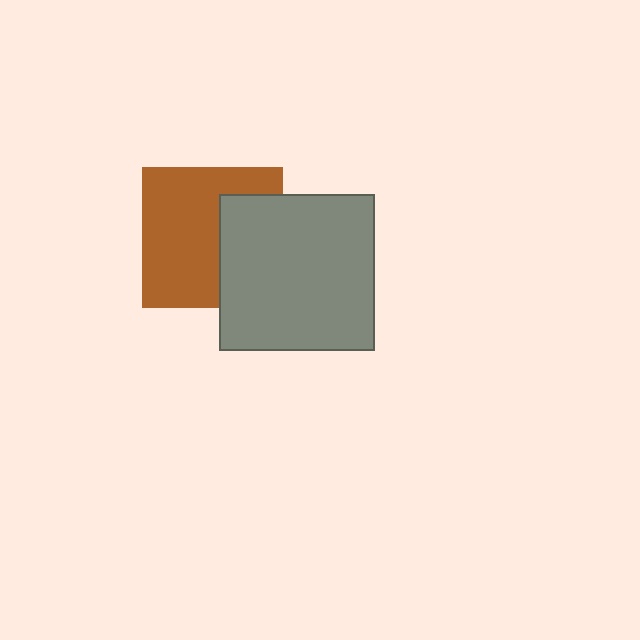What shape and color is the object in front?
The object in front is a gray square.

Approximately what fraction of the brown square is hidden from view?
Roughly 37% of the brown square is hidden behind the gray square.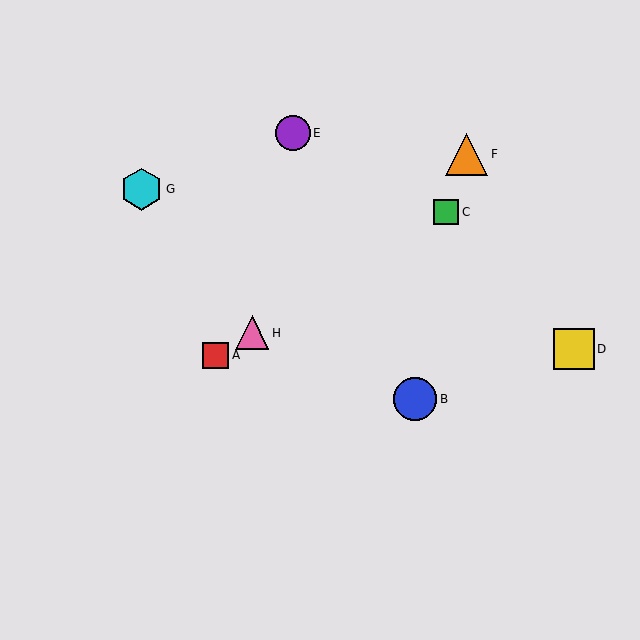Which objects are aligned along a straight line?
Objects A, C, H are aligned along a straight line.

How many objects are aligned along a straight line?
3 objects (A, C, H) are aligned along a straight line.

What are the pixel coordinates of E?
Object E is at (293, 133).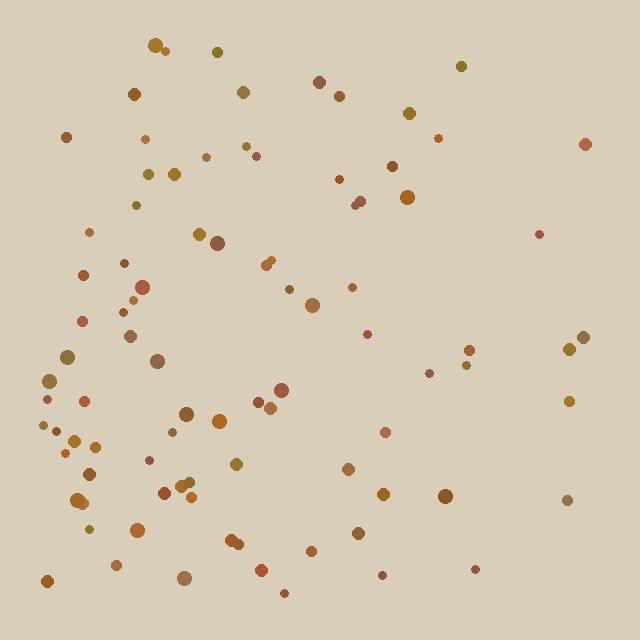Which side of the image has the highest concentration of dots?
The left.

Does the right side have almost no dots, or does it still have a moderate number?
Still a moderate number, just noticeably fewer than the left.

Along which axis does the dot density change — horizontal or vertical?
Horizontal.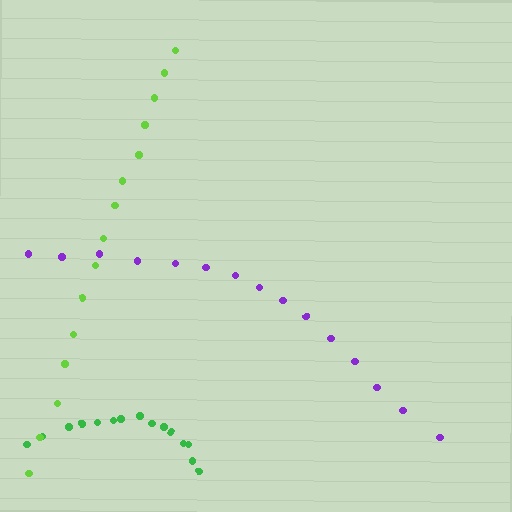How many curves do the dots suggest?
There are 3 distinct paths.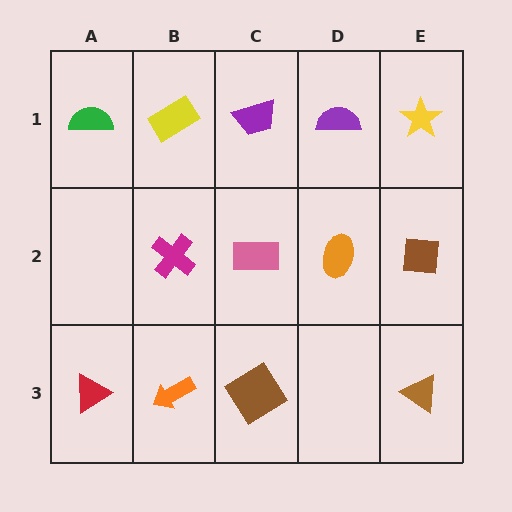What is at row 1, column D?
A purple semicircle.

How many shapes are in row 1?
5 shapes.